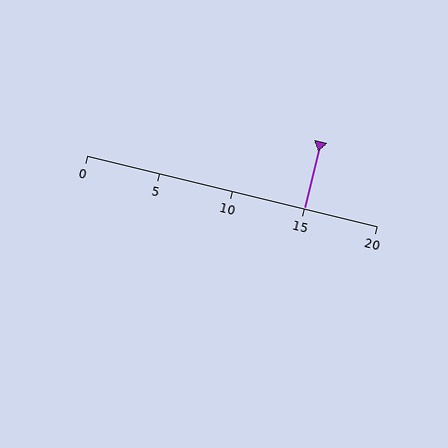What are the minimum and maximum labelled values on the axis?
The axis runs from 0 to 20.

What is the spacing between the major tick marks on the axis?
The major ticks are spaced 5 apart.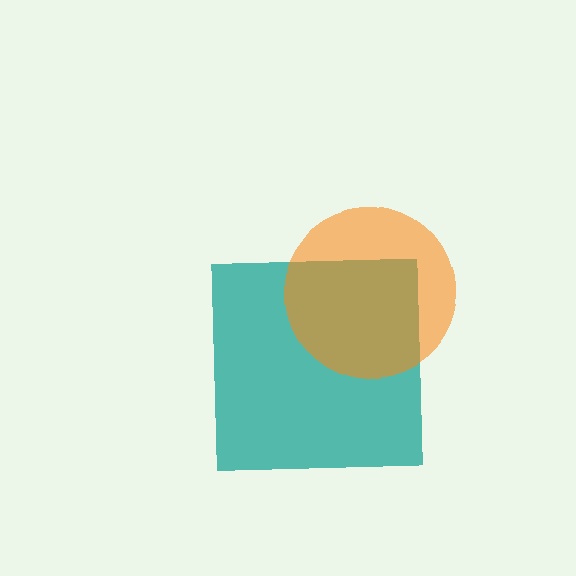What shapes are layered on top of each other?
The layered shapes are: a teal square, an orange circle.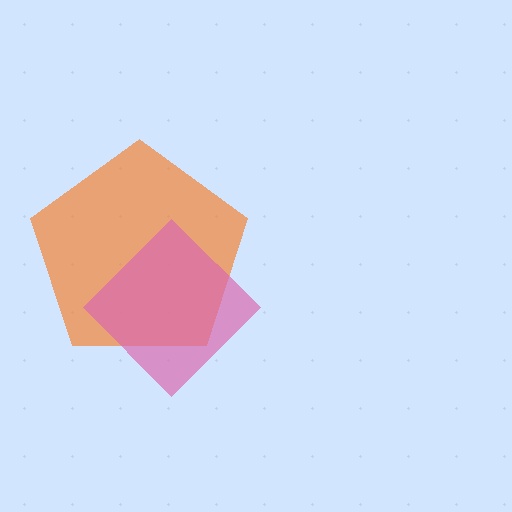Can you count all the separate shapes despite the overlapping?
Yes, there are 2 separate shapes.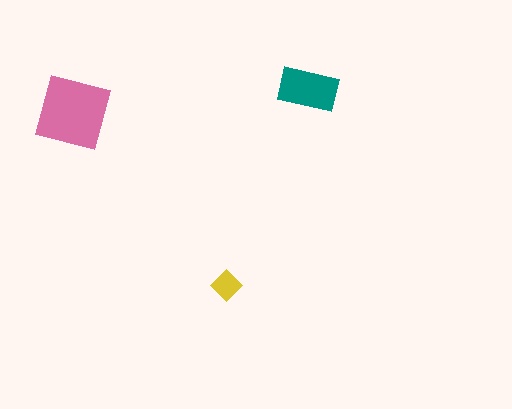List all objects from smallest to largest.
The yellow diamond, the teal rectangle, the pink square.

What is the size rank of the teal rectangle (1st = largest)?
2nd.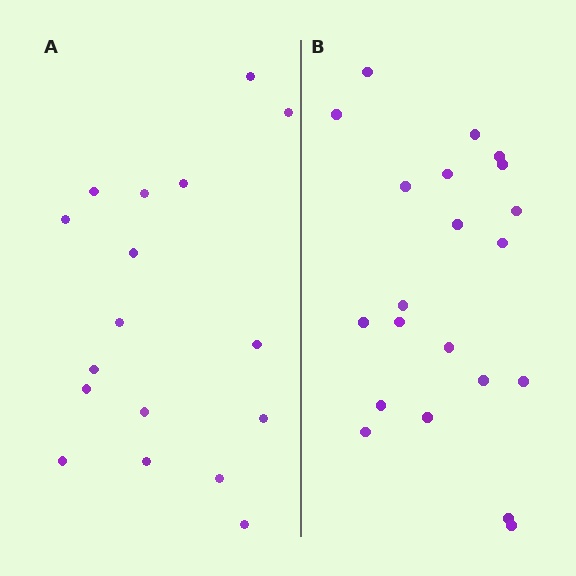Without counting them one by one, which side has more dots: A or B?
Region B (the right region) has more dots.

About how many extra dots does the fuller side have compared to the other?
Region B has about 4 more dots than region A.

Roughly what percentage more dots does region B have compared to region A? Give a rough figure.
About 25% more.